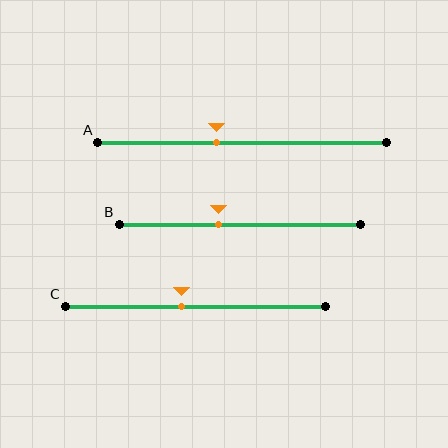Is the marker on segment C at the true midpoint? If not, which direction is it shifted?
No, the marker on segment C is shifted to the left by about 5% of the segment length.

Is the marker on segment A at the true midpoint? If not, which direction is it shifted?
No, the marker on segment A is shifted to the left by about 9% of the segment length.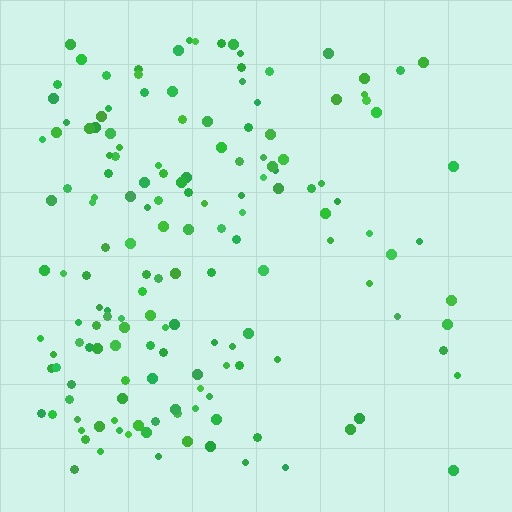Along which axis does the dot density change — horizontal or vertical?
Horizontal.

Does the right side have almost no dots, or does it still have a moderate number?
Still a moderate number, just noticeably fewer than the left.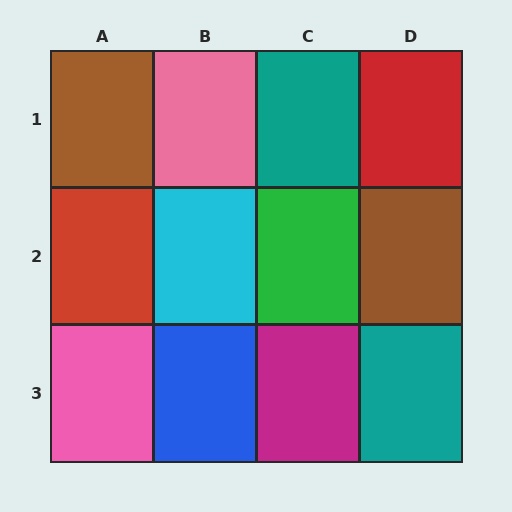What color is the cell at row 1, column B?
Pink.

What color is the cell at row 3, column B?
Blue.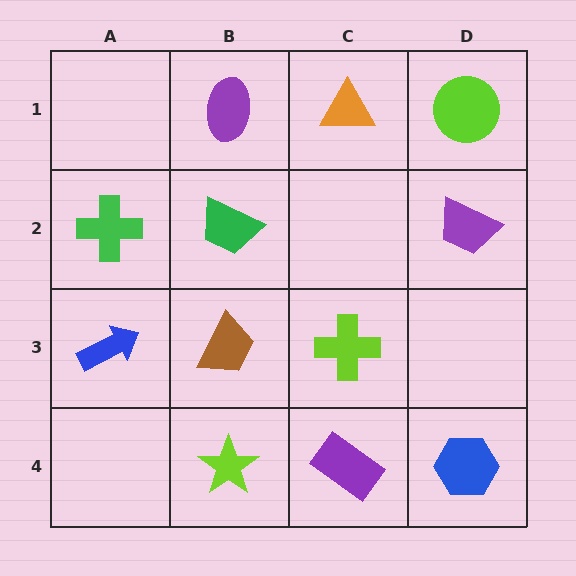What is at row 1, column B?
A purple ellipse.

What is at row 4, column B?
A lime star.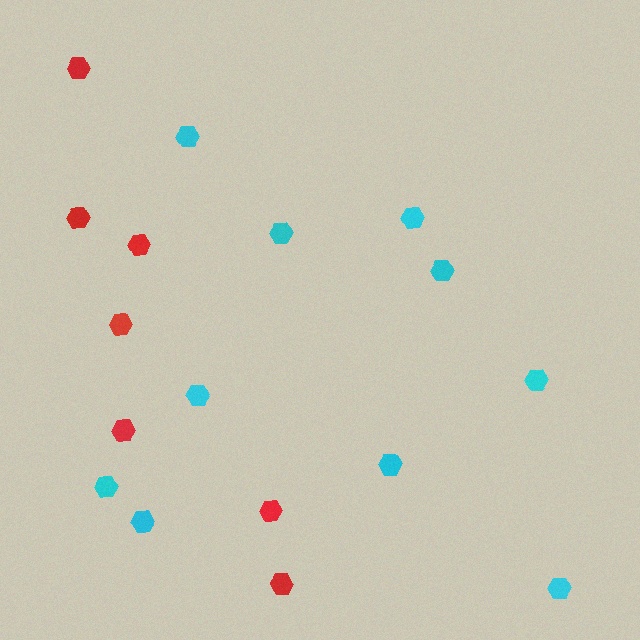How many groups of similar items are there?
There are 2 groups: one group of red hexagons (7) and one group of cyan hexagons (10).